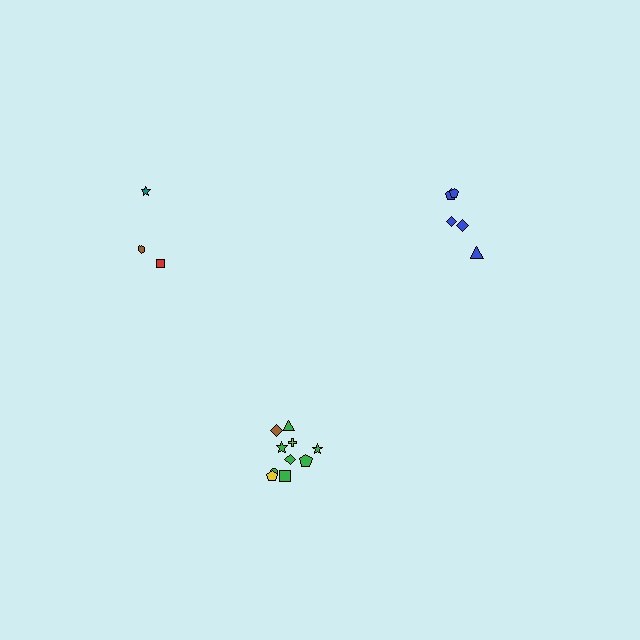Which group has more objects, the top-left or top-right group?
The top-right group.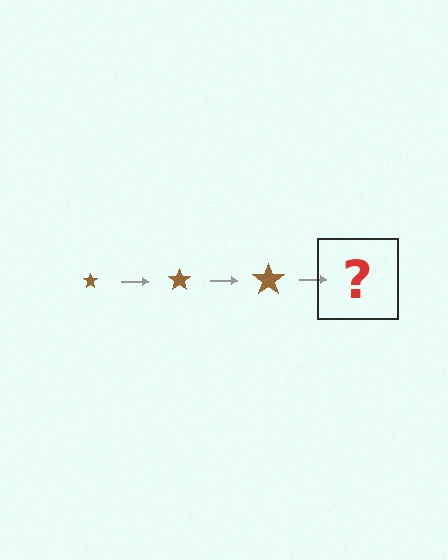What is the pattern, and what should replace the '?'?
The pattern is that the star gets progressively larger each step. The '?' should be a brown star, larger than the previous one.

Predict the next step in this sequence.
The next step is a brown star, larger than the previous one.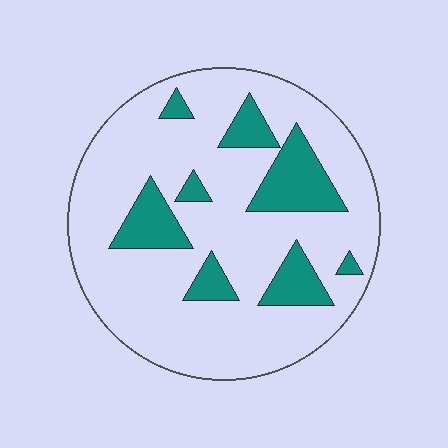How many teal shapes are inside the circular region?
8.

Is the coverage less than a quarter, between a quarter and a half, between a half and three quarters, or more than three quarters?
Less than a quarter.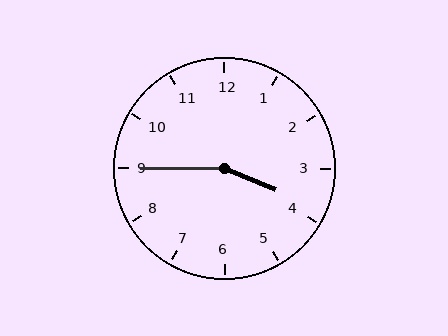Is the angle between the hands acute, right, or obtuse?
It is obtuse.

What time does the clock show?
3:45.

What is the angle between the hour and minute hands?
Approximately 158 degrees.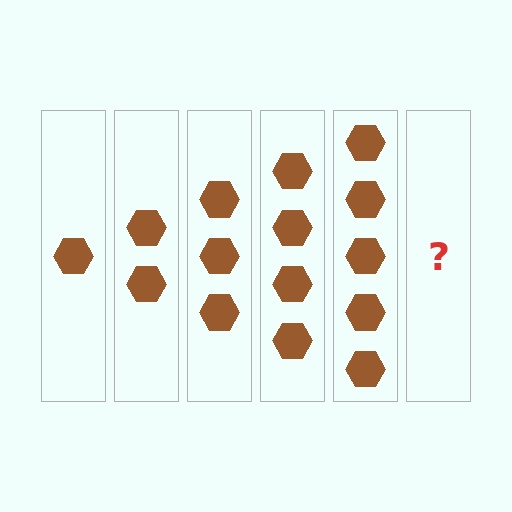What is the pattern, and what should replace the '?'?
The pattern is that each step adds one more hexagon. The '?' should be 6 hexagons.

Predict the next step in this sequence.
The next step is 6 hexagons.